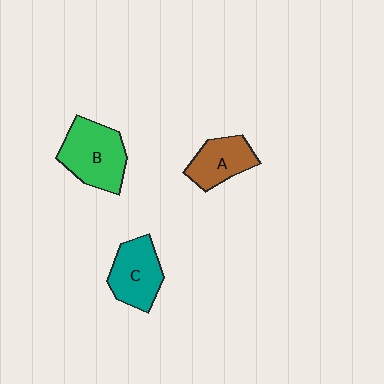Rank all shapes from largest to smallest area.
From largest to smallest: B (green), C (teal), A (brown).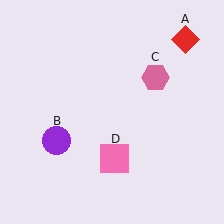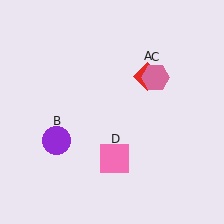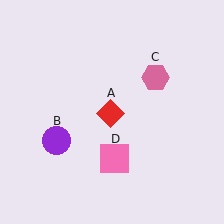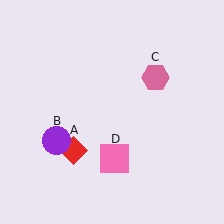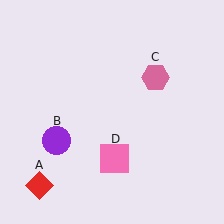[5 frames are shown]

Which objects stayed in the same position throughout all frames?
Purple circle (object B) and pink hexagon (object C) and pink square (object D) remained stationary.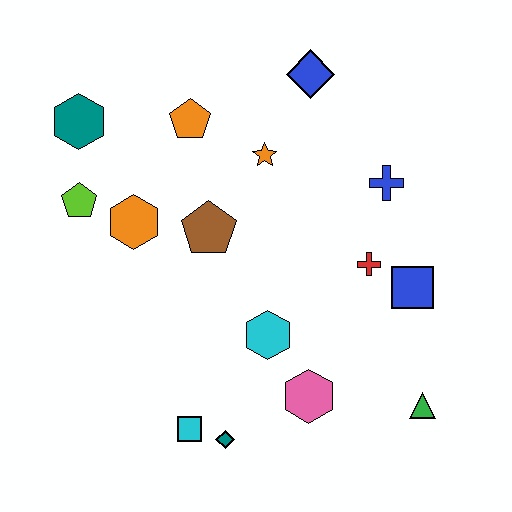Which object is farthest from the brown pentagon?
The green triangle is farthest from the brown pentagon.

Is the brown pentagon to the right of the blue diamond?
No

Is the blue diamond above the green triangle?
Yes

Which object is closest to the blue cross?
The red cross is closest to the blue cross.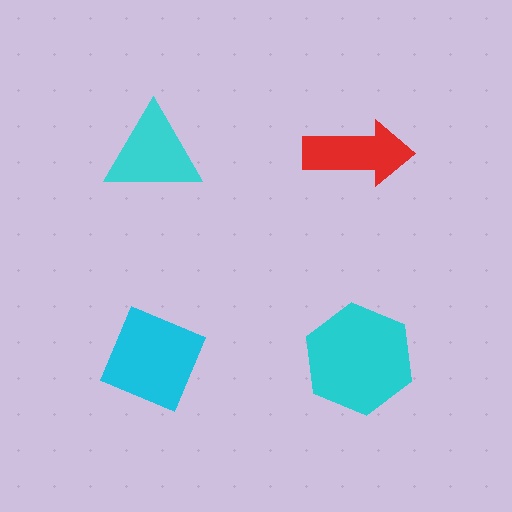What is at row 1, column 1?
A cyan triangle.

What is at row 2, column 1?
A cyan diamond.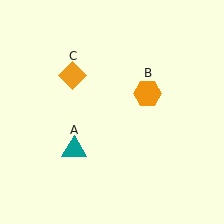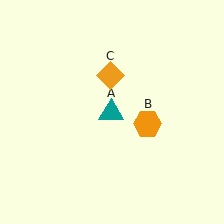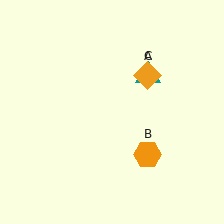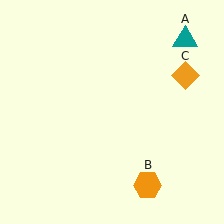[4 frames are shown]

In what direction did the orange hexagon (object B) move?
The orange hexagon (object B) moved down.